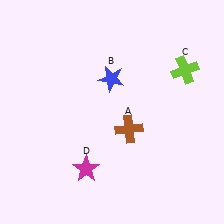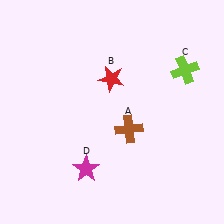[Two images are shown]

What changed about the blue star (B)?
In Image 1, B is blue. In Image 2, it changed to red.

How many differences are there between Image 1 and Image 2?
There is 1 difference between the two images.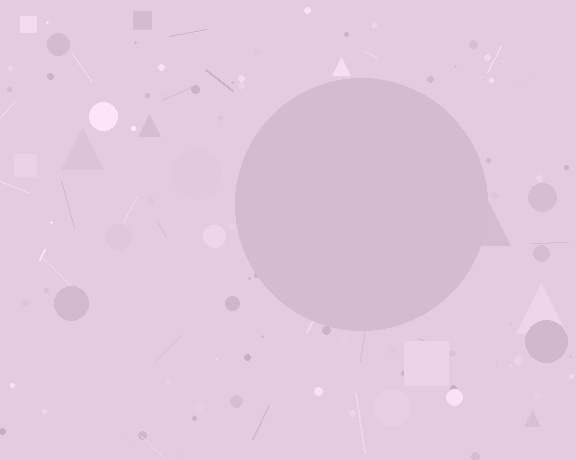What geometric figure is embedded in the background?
A circle is embedded in the background.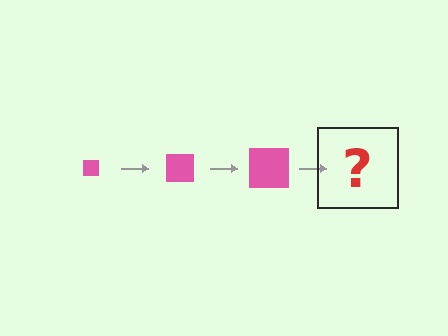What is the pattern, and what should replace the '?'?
The pattern is that the square gets progressively larger each step. The '?' should be a pink square, larger than the previous one.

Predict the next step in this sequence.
The next step is a pink square, larger than the previous one.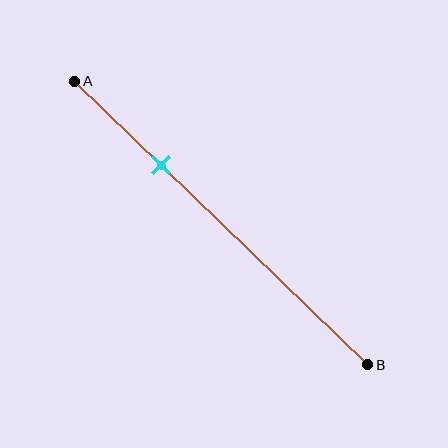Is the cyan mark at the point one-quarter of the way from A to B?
No, the mark is at about 30% from A, not at the 25% one-quarter point.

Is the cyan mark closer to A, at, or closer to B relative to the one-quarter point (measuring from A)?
The cyan mark is closer to point B than the one-quarter point of segment AB.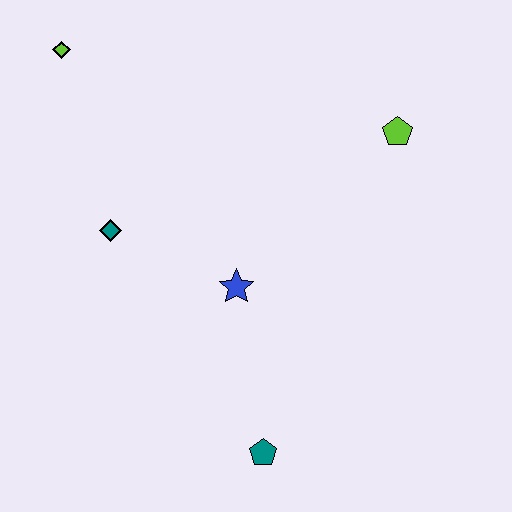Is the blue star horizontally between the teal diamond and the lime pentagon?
Yes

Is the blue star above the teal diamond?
No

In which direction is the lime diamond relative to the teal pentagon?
The lime diamond is above the teal pentagon.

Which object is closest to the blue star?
The teal diamond is closest to the blue star.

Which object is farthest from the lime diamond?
The teal pentagon is farthest from the lime diamond.